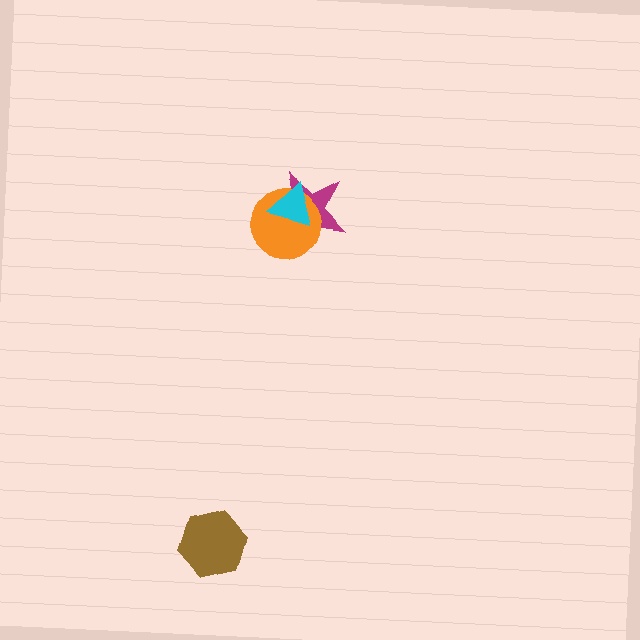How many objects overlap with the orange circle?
2 objects overlap with the orange circle.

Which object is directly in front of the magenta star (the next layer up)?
The orange circle is directly in front of the magenta star.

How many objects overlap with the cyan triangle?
2 objects overlap with the cyan triangle.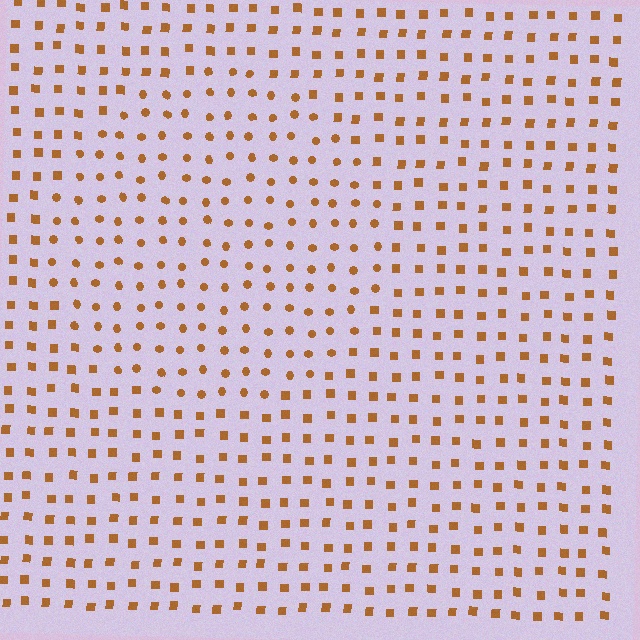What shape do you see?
I see a circle.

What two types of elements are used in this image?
The image uses circles inside the circle region and squares outside it.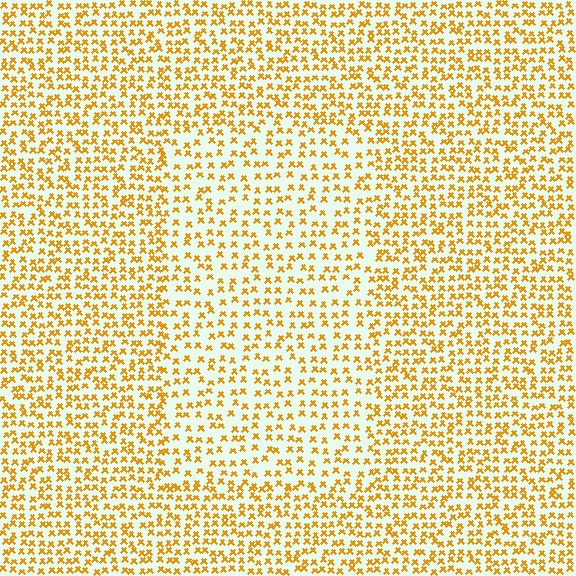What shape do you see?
I see a rectangle.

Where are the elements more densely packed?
The elements are more densely packed outside the rectangle boundary.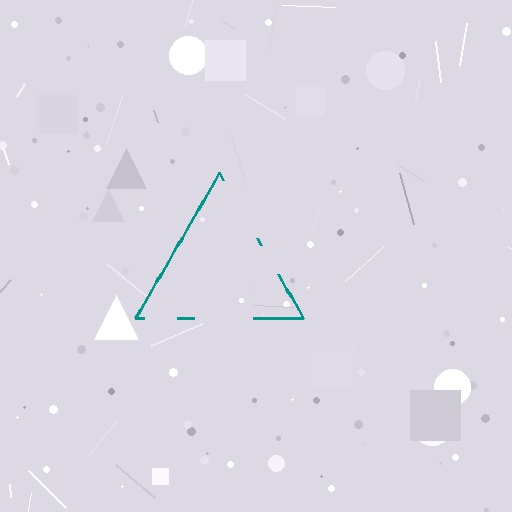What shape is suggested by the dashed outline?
The dashed outline suggests a triangle.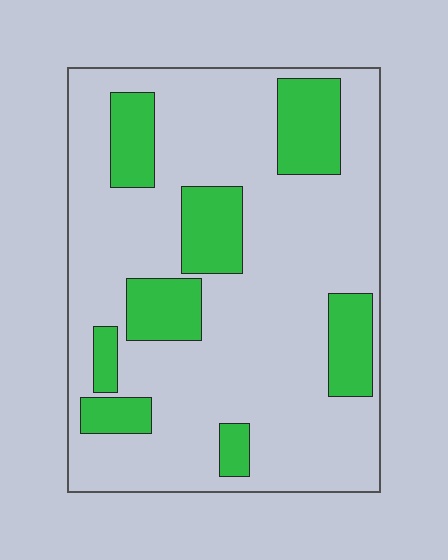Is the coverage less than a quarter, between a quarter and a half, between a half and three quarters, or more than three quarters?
Less than a quarter.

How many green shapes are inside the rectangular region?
8.